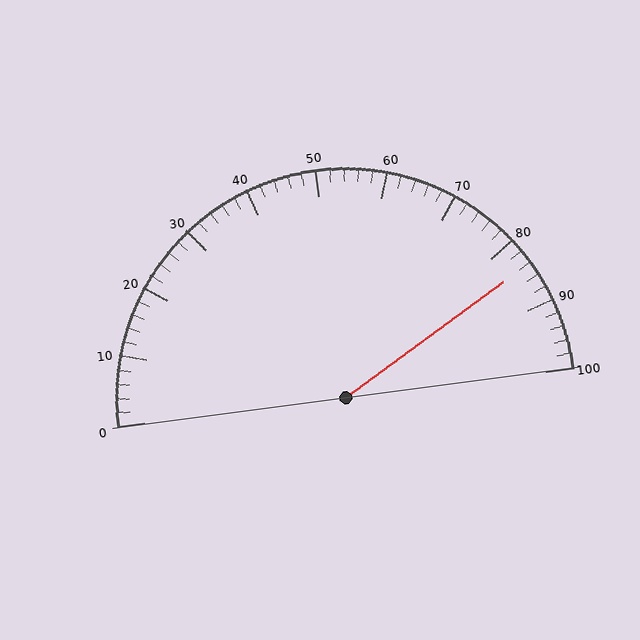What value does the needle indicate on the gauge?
The needle indicates approximately 84.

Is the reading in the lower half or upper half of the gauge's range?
The reading is in the upper half of the range (0 to 100).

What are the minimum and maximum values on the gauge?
The gauge ranges from 0 to 100.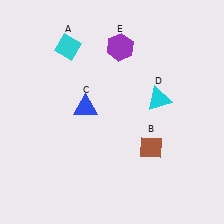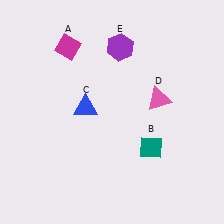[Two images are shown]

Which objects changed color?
A changed from cyan to magenta. B changed from brown to teal. D changed from cyan to pink.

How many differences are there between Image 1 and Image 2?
There are 3 differences between the two images.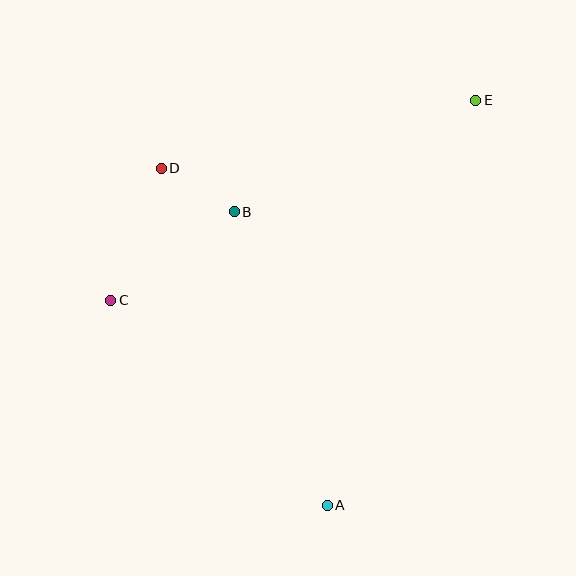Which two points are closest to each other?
Points B and D are closest to each other.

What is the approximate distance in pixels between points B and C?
The distance between B and C is approximately 152 pixels.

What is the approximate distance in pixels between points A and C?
The distance between A and C is approximately 298 pixels.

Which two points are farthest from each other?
Points A and E are farthest from each other.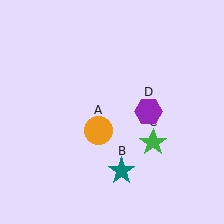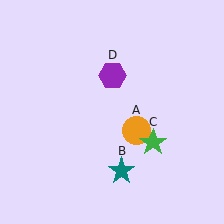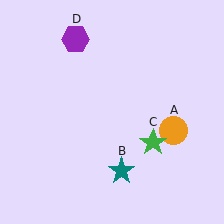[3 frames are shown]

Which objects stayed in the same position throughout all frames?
Teal star (object B) and green star (object C) remained stationary.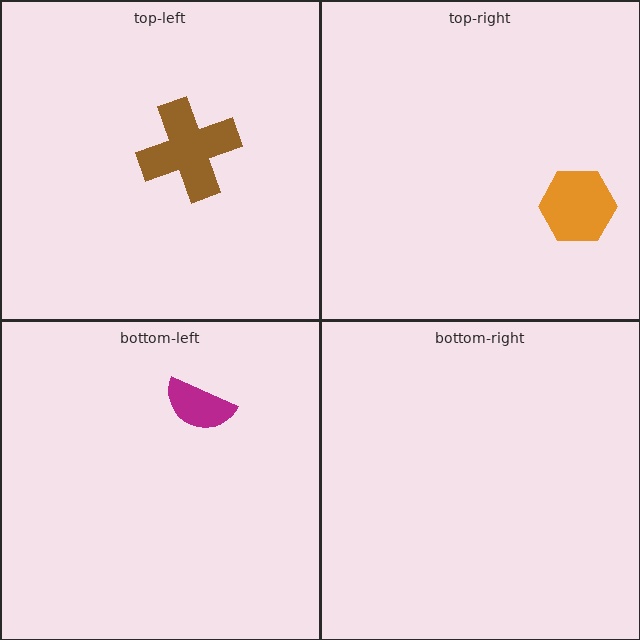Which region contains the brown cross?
The top-left region.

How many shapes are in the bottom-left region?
1.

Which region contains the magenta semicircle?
The bottom-left region.